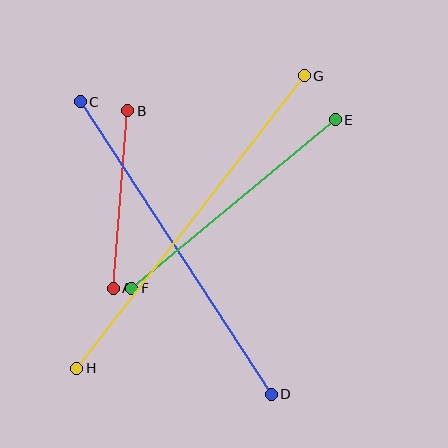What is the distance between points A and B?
The distance is approximately 178 pixels.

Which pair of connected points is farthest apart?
Points G and H are farthest apart.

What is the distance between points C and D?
The distance is approximately 350 pixels.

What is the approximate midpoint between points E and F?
The midpoint is at approximately (233, 204) pixels.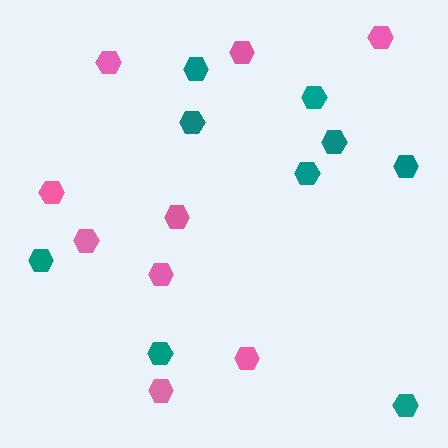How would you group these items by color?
There are 2 groups: one group of pink hexagons (9) and one group of teal hexagons (9).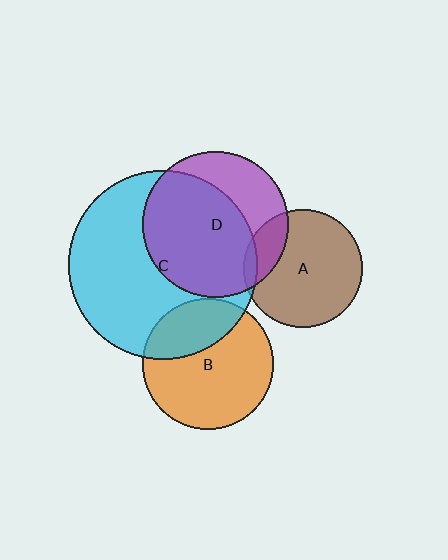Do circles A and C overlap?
Yes.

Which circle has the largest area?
Circle C (cyan).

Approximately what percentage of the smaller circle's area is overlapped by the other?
Approximately 5%.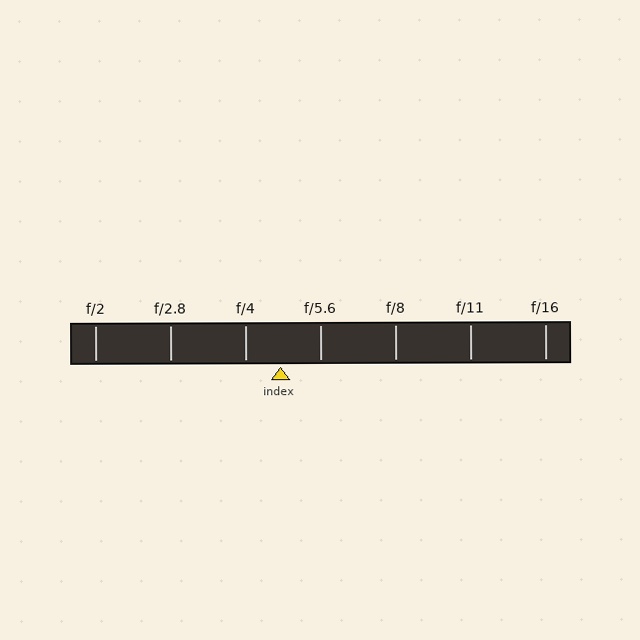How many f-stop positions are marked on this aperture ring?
There are 7 f-stop positions marked.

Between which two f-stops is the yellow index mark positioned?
The index mark is between f/4 and f/5.6.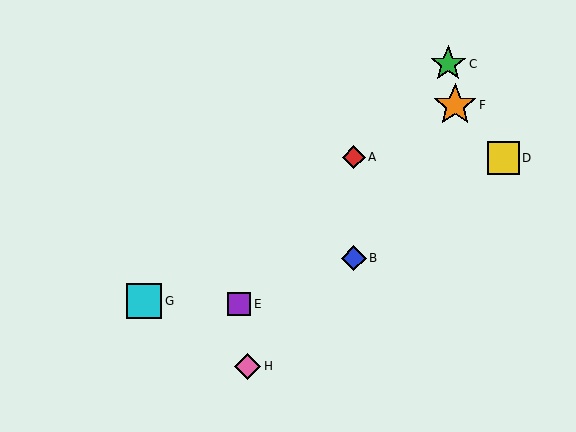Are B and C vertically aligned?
No, B is at x≈354 and C is at x≈448.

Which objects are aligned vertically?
Objects A, B are aligned vertically.